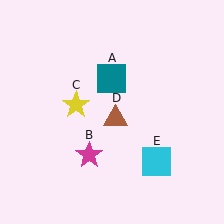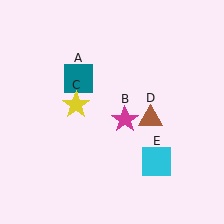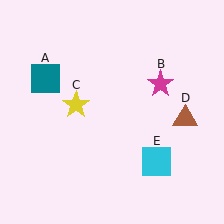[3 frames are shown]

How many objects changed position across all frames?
3 objects changed position: teal square (object A), magenta star (object B), brown triangle (object D).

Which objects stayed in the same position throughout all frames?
Yellow star (object C) and cyan square (object E) remained stationary.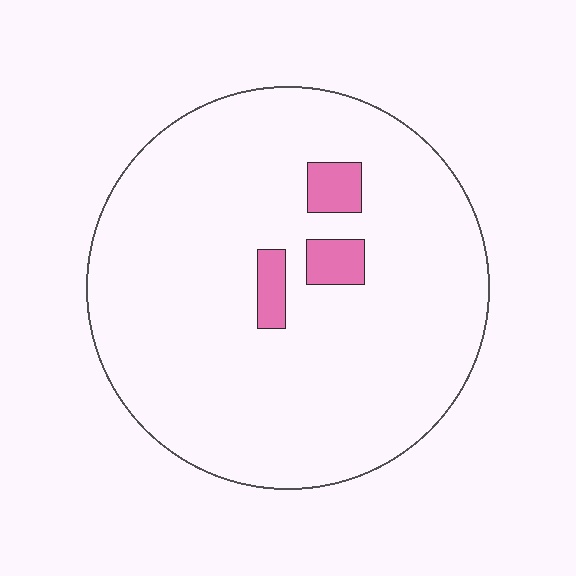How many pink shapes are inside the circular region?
3.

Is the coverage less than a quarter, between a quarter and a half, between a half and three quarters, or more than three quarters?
Less than a quarter.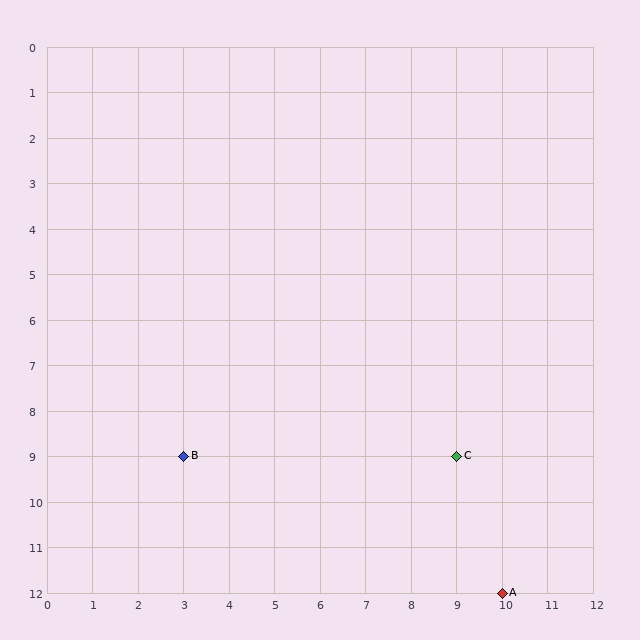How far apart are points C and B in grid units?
Points C and B are 6 columns apart.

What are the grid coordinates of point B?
Point B is at grid coordinates (3, 9).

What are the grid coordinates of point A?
Point A is at grid coordinates (10, 12).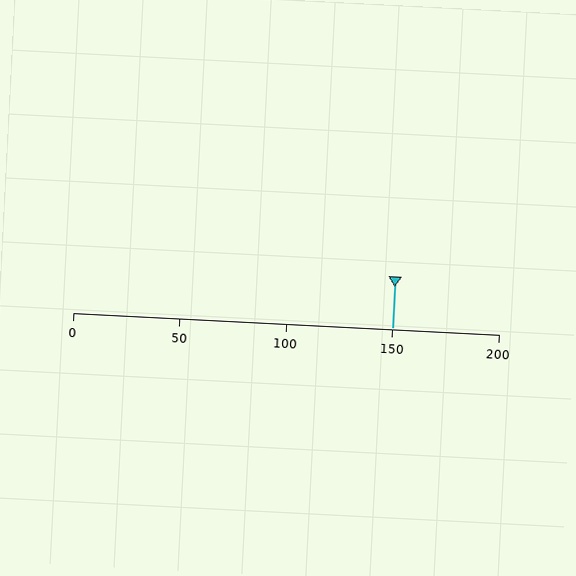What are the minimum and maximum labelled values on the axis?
The axis runs from 0 to 200.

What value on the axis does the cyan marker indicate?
The marker indicates approximately 150.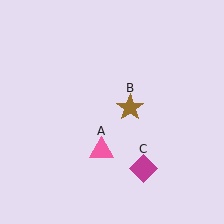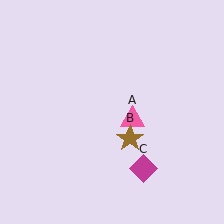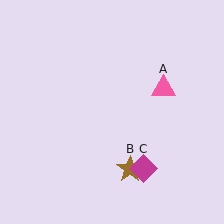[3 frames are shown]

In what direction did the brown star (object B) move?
The brown star (object B) moved down.